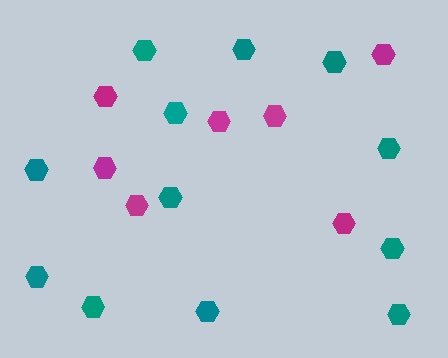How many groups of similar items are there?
There are 2 groups: one group of magenta hexagons (7) and one group of teal hexagons (12).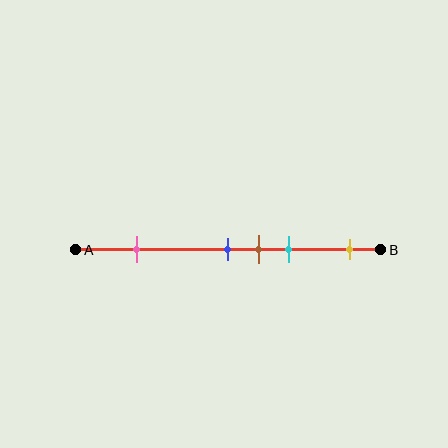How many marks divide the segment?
There are 5 marks dividing the segment.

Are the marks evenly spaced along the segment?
No, the marks are not evenly spaced.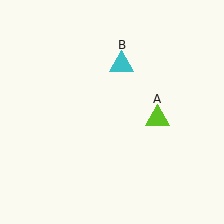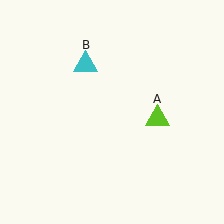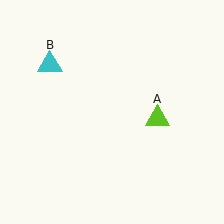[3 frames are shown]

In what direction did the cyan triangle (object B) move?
The cyan triangle (object B) moved left.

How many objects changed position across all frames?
1 object changed position: cyan triangle (object B).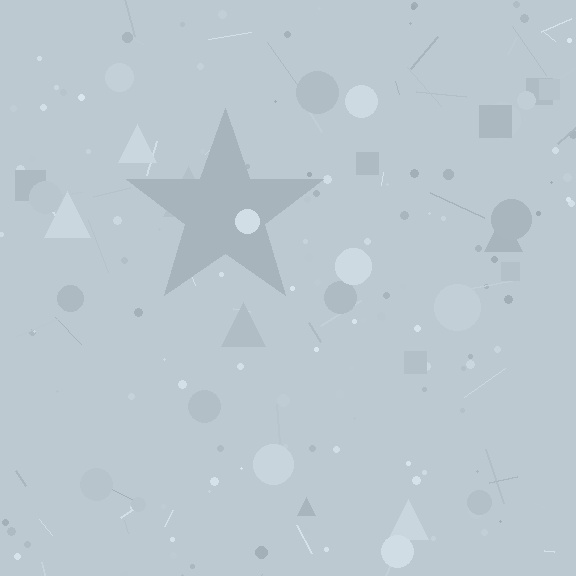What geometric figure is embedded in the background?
A star is embedded in the background.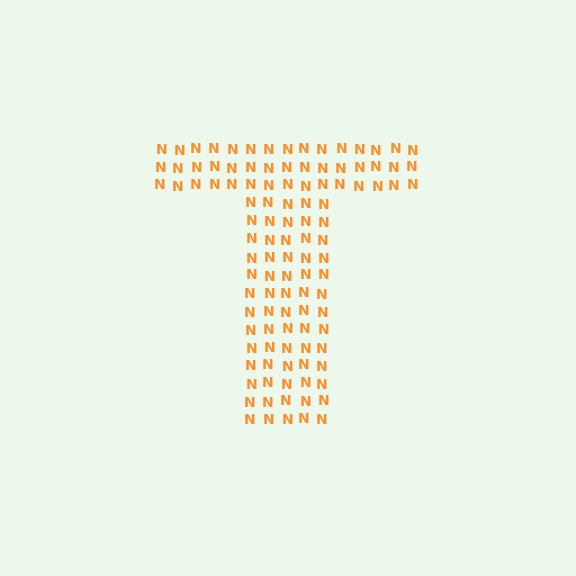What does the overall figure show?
The overall figure shows the letter T.